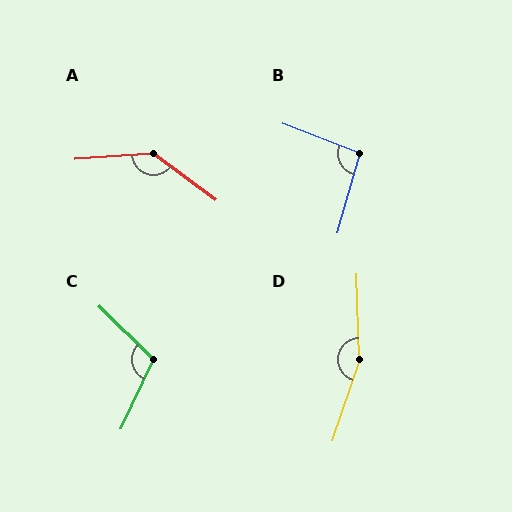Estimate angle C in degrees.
Approximately 109 degrees.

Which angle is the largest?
D, at approximately 160 degrees.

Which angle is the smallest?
B, at approximately 95 degrees.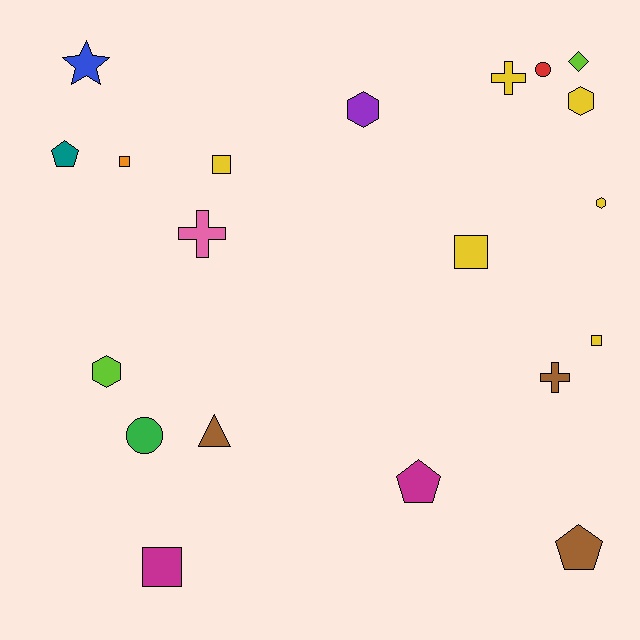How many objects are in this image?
There are 20 objects.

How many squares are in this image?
There are 5 squares.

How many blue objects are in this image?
There is 1 blue object.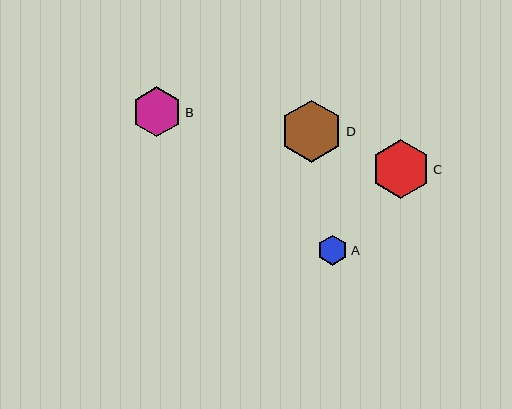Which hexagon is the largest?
Hexagon D is the largest with a size of approximately 62 pixels.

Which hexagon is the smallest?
Hexagon A is the smallest with a size of approximately 30 pixels.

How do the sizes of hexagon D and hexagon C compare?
Hexagon D and hexagon C are approximately the same size.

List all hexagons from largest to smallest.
From largest to smallest: D, C, B, A.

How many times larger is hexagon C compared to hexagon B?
Hexagon C is approximately 1.2 times the size of hexagon B.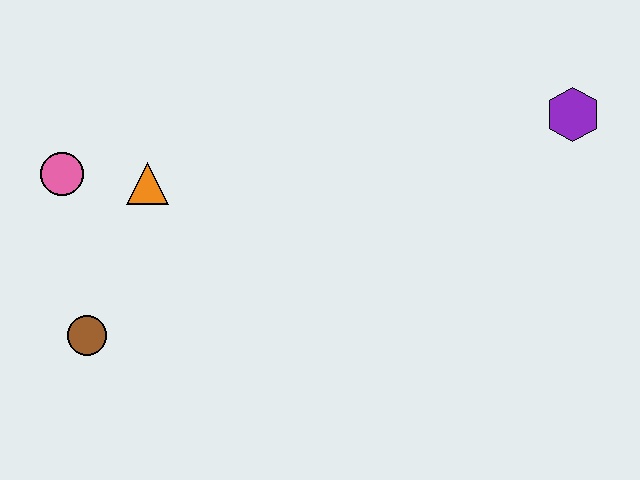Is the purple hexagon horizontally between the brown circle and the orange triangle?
No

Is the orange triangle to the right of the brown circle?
Yes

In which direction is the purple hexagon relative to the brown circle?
The purple hexagon is to the right of the brown circle.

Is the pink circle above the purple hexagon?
No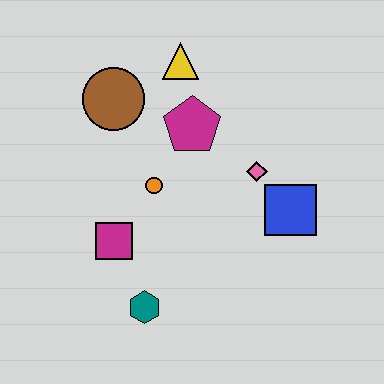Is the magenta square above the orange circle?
No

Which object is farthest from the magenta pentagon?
The teal hexagon is farthest from the magenta pentagon.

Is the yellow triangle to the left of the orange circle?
No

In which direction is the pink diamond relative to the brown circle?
The pink diamond is to the right of the brown circle.